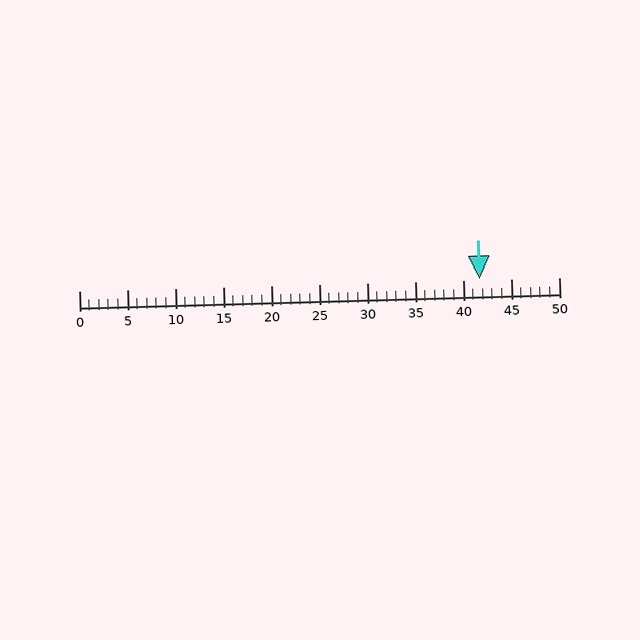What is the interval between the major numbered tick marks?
The major tick marks are spaced 5 units apart.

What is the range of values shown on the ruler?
The ruler shows values from 0 to 50.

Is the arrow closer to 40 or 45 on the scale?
The arrow is closer to 40.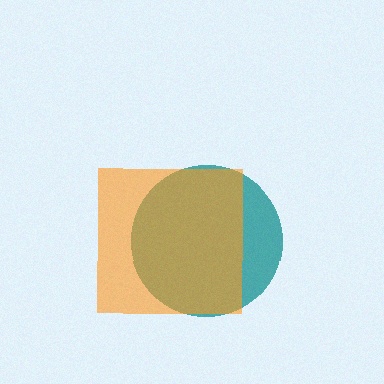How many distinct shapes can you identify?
There are 2 distinct shapes: a teal circle, an orange square.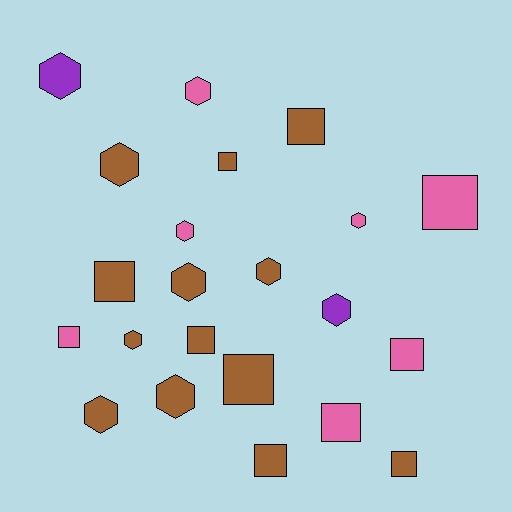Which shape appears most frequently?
Square, with 11 objects.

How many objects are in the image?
There are 22 objects.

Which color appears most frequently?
Brown, with 13 objects.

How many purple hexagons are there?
There are 2 purple hexagons.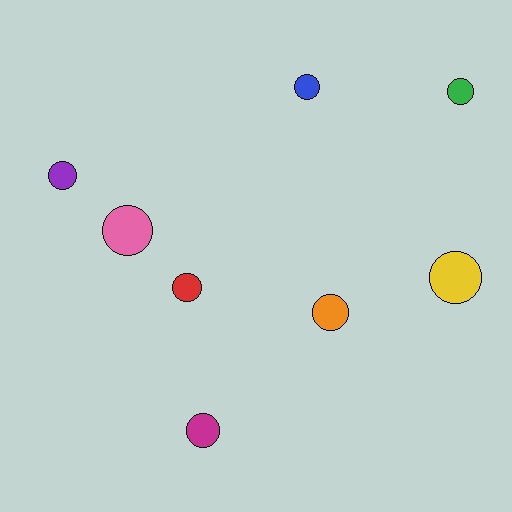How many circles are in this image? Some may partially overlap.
There are 8 circles.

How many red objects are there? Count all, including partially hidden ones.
There is 1 red object.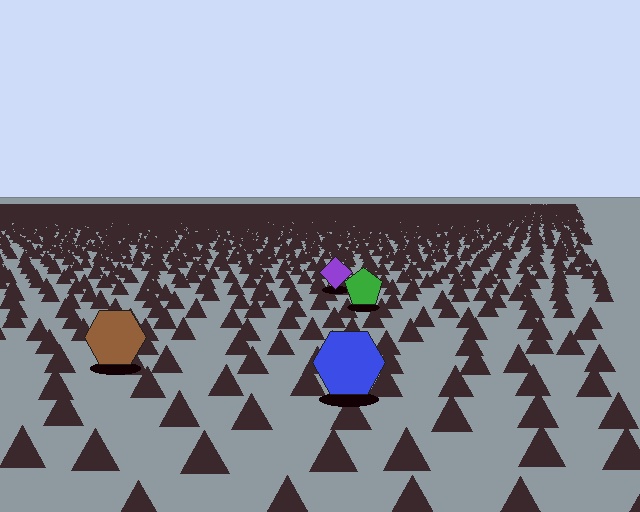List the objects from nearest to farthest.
From nearest to farthest: the blue hexagon, the brown hexagon, the green pentagon, the purple diamond.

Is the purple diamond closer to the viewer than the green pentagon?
No. The green pentagon is closer — you can tell from the texture gradient: the ground texture is coarser near it.